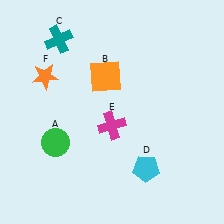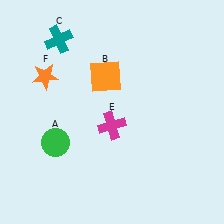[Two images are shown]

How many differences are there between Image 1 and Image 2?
There is 1 difference between the two images.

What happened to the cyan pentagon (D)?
The cyan pentagon (D) was removed in Image 2. It was in the bottom-right area of Image 1.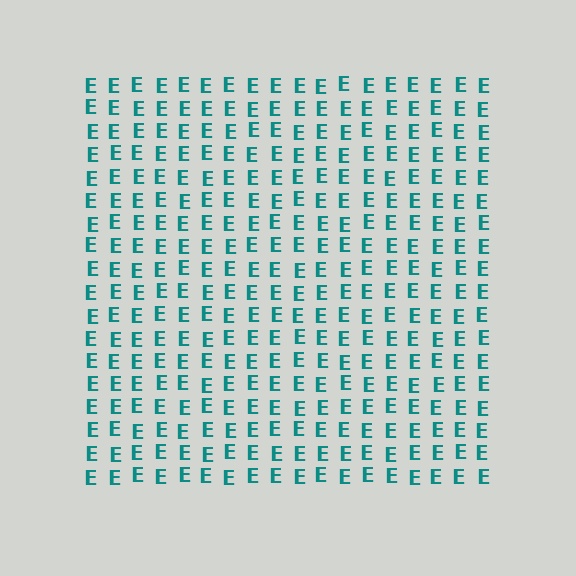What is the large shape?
The large shape is a square.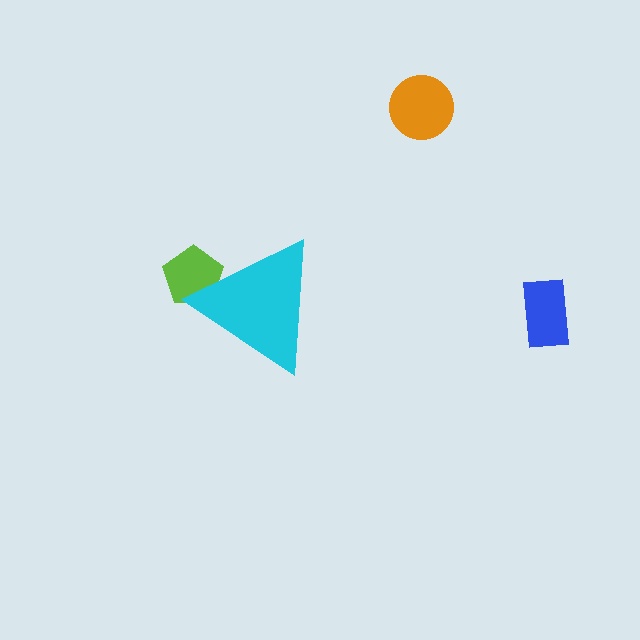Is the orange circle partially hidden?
No, the orange circle is fully visible.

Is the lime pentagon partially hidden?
Yes, the lime pentagon is partially hidden behind the cyan triangle.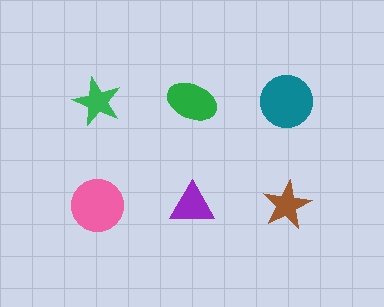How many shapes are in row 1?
3 shapes.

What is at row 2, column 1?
A pink circle.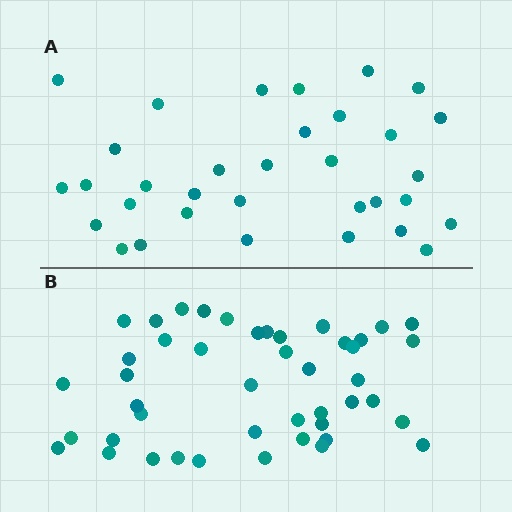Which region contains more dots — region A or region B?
Region B (the bottom region) has more dots.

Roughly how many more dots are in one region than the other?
Region B has roughly 12 or so more dots than region A.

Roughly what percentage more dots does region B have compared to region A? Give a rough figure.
About 35% more.